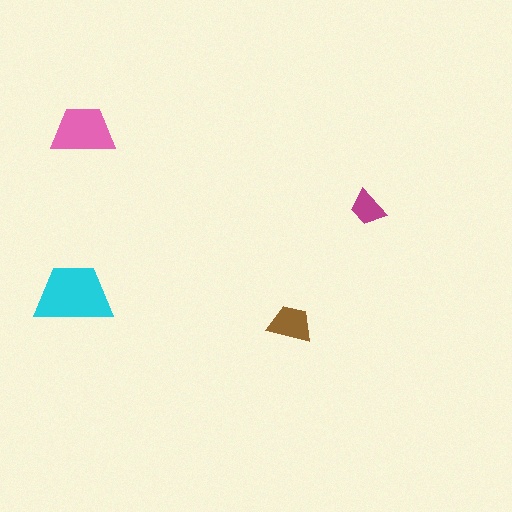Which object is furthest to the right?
The magenta trapezoid is rightmost.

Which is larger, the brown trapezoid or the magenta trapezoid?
The brown one.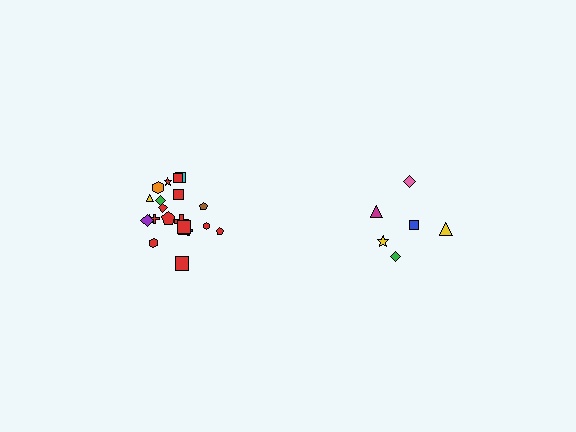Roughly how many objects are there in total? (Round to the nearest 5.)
Roughly 30 objects in total.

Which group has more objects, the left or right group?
The left group.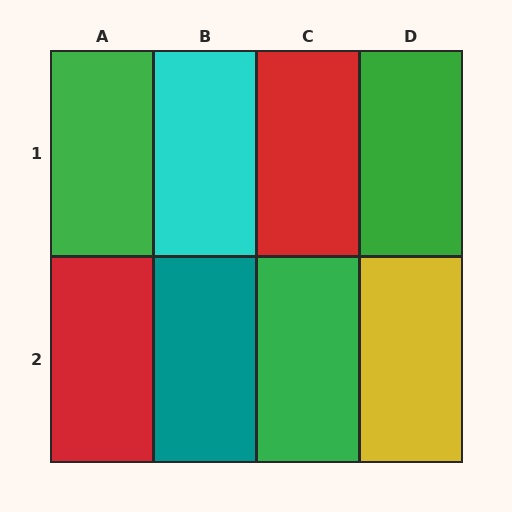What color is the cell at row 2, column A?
Red.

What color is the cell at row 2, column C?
Green.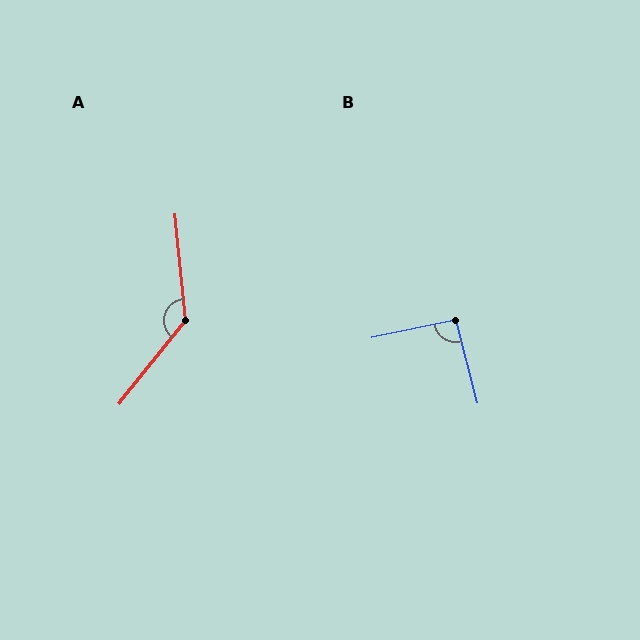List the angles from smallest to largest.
B (93°), A (136°).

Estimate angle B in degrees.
Approximately 93 degrees.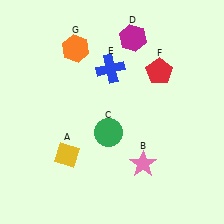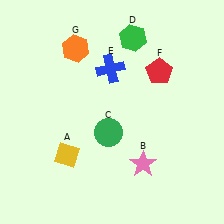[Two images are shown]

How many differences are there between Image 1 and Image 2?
There is 1 difference between the two images.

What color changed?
The hexagon (D) changed from magenta in Image 1 to green in Image 2.